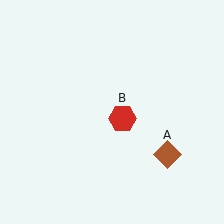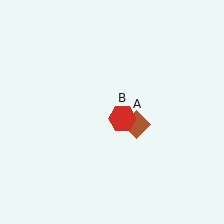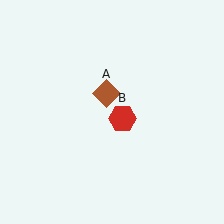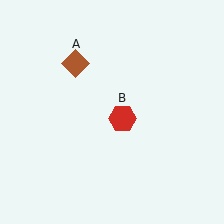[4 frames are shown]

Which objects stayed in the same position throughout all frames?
Red hexagon (object B) remained stationary.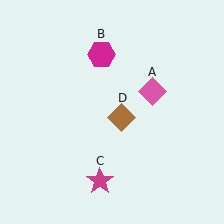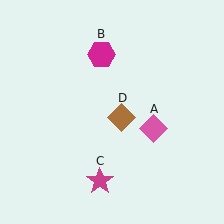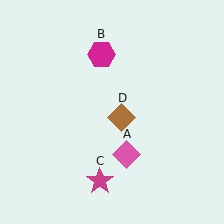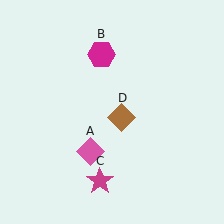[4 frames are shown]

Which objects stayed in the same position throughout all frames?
Magenta hexagon (object B) and magenta star (object C) and brown diamond (object D) remained stationary.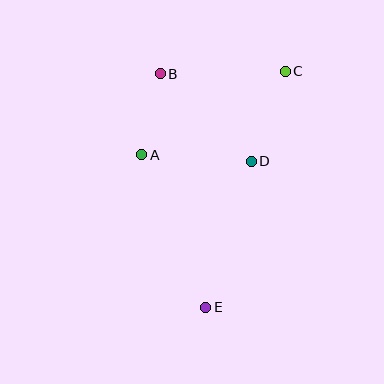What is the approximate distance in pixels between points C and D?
The distance between C and D is approximately 96 pixels.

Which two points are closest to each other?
Points A and B are closest to each other.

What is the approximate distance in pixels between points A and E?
The distance between A and E is approximately 165 pixels.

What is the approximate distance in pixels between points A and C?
The distance between A and C is approximately 166 pixels.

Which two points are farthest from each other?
Points C and E are farthest from each other.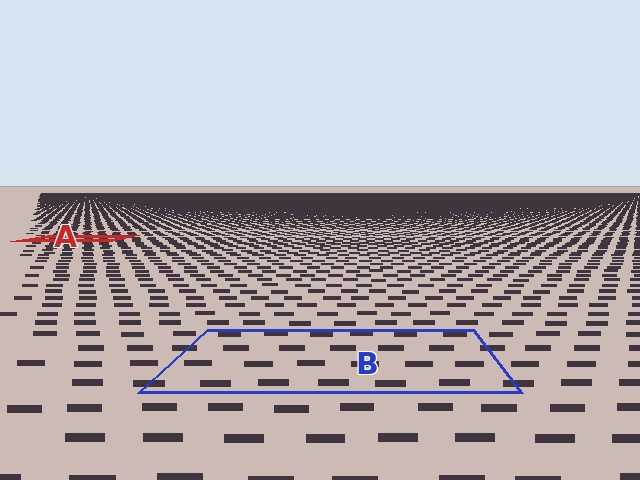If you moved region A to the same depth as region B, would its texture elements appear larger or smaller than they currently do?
They would appear larger. At a closer depth, the same texture elements are projected at a bigger on-screen size.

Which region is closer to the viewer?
Region B is closer. The texture elements there are larger and more spread out.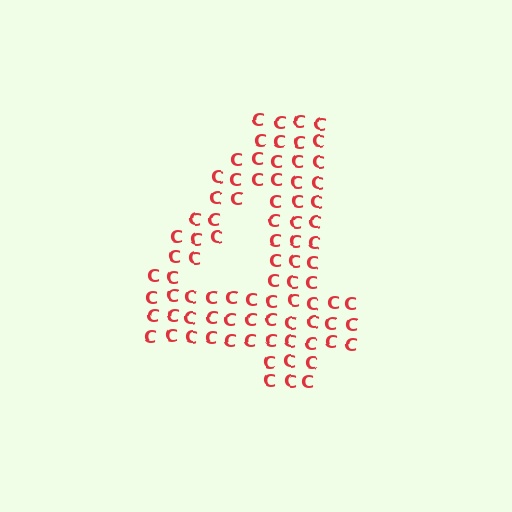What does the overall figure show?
The overall figure shows the digit 4.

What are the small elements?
The small elements are letter C's.